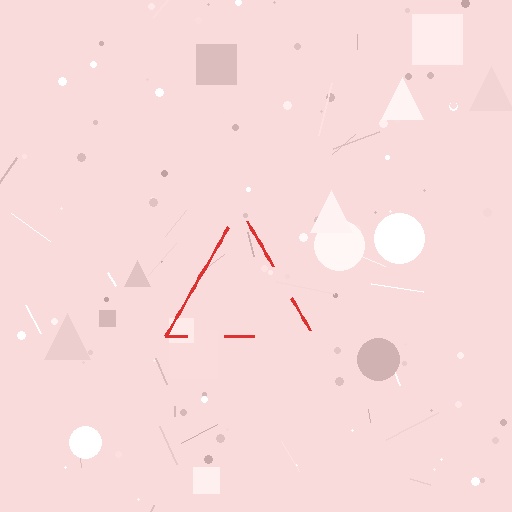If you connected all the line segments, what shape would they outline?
They would outline a triangle.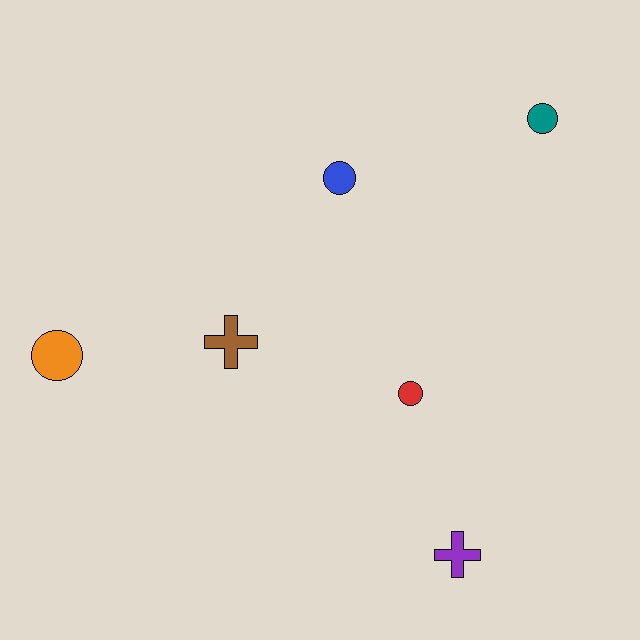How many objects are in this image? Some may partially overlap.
There are 6 objects.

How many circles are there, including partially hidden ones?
There are 4 circles.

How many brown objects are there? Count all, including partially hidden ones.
There is 1 brown object.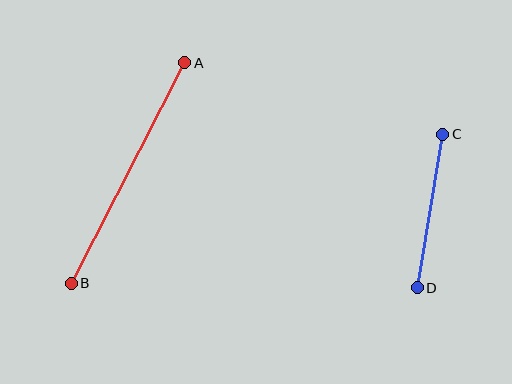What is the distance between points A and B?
The distance is approximately 248 pixels.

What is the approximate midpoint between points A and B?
The midpoint is at approximately (128, 173) pixels.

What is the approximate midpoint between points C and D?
The midpoint is at approximately (430, 211) pixels.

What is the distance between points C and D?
The distance is approximately 156 pixels.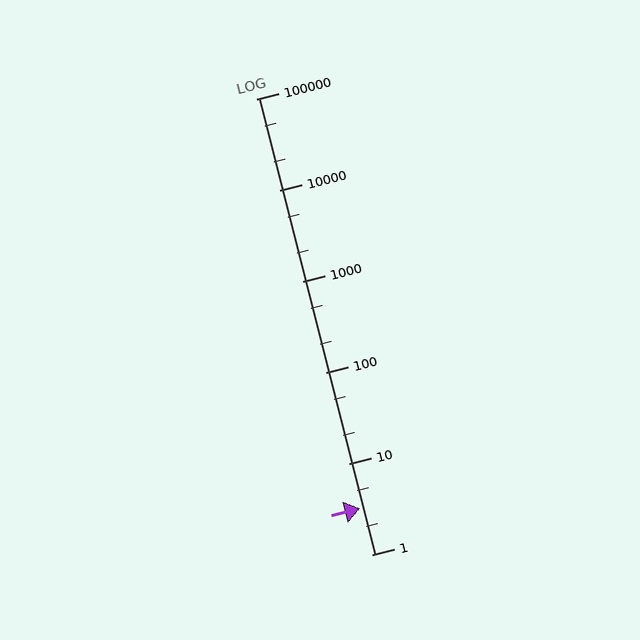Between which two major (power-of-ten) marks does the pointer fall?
The pointer is between 1 and 10.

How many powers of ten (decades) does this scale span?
The scale spans 5 decades, from 1 to 100000.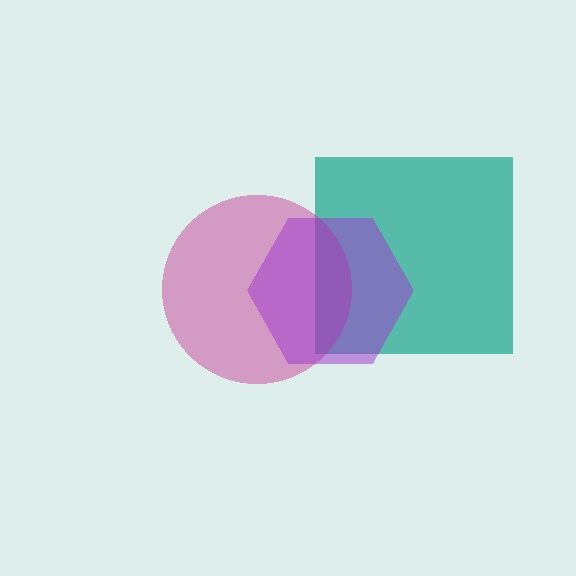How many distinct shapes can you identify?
There are 3 distinct shapes: a teal square, a magenta circle, a purple hexagon.